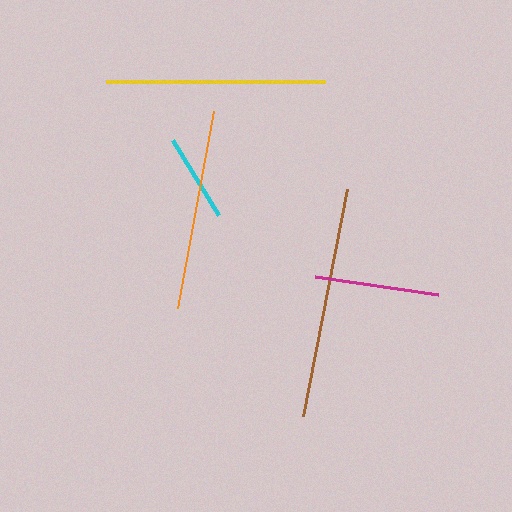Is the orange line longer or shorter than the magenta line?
The orange line is longer than the magenta line.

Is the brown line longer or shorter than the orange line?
The brown line is longer than the orange line.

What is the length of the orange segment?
The orange segment is approximately 201 pixels long.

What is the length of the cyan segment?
The cyan segment is approximately 88 pixels long.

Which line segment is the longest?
The brown line is the longest at approximately 231 pixels.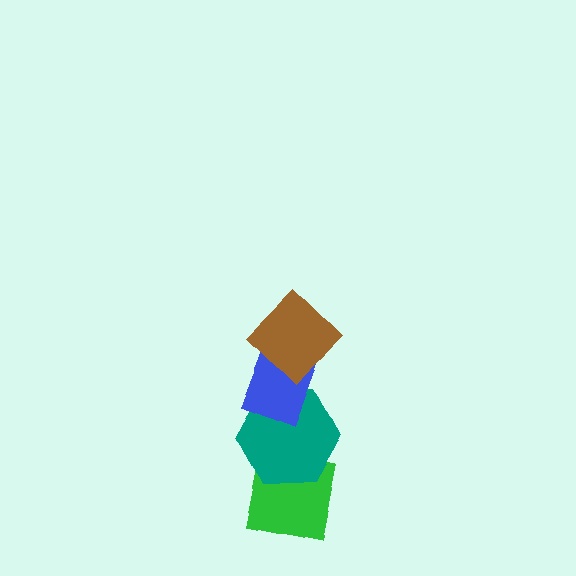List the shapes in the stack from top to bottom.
From top to bottom: the brown diamond, the blue rectangle, the teal hexagon, the green square.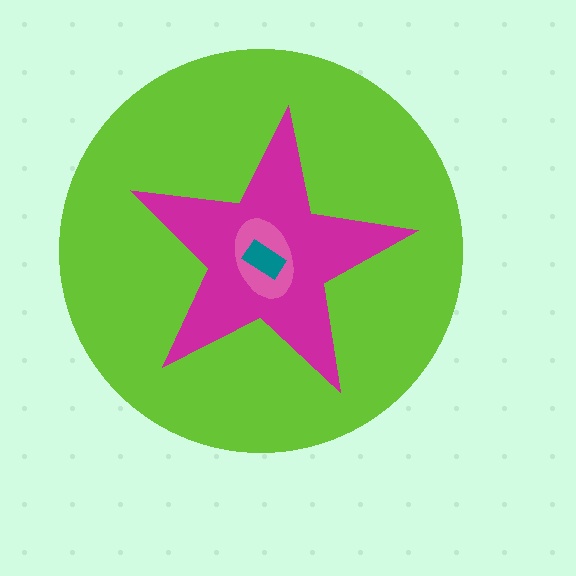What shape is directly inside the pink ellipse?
The teal rectangle.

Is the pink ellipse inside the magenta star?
Yes.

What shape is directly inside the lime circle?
The magenta star.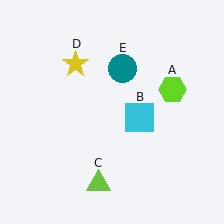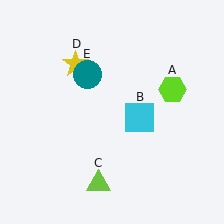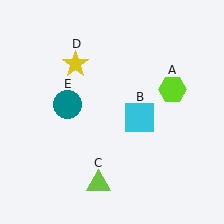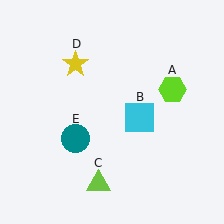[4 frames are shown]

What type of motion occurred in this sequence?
The teal circle (object E) rotated counterclockwise around the center of the scene.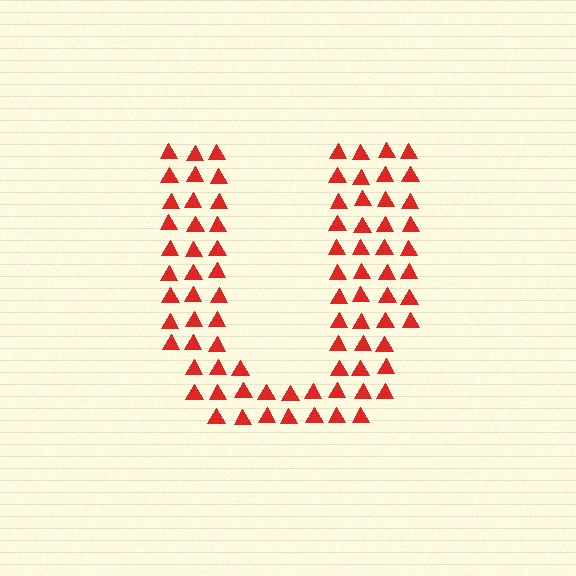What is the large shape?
The large shape is the letter U.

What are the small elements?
The small elements are triangles.